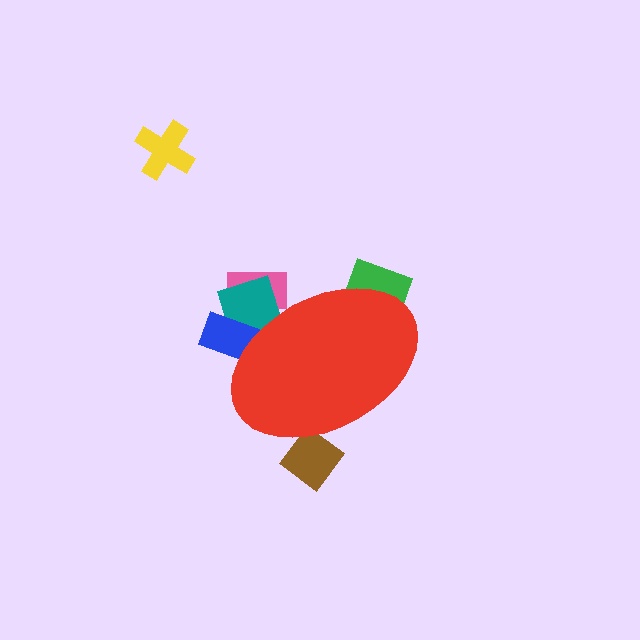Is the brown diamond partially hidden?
Yes, the brown diamond is partially hidden behind the red ellipse.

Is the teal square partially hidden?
Yes, the teal square is partially hidden behind the red ellipse.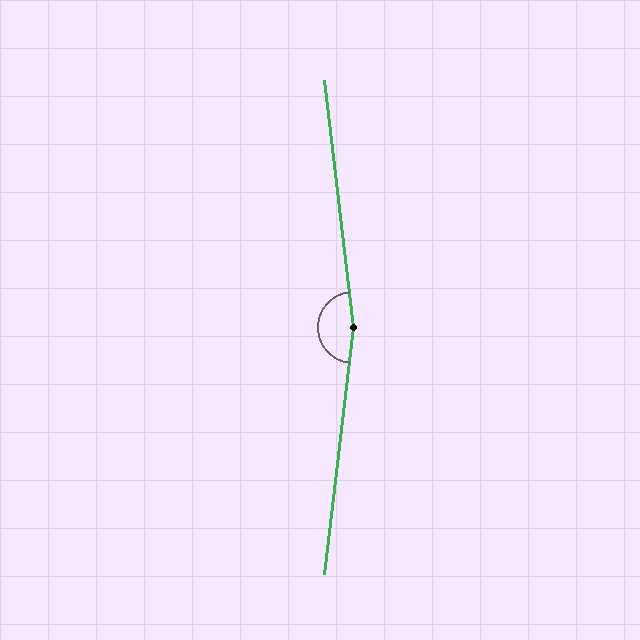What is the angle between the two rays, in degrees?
Approximately 167 degrees.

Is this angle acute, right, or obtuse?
It is obtuse.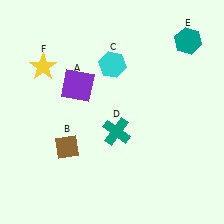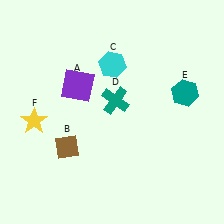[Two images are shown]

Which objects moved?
The objects that moved are: the teal cross (D), the teal hexagon (E), the yellow star (F).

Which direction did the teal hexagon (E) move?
The teal hexagon (E) moved down.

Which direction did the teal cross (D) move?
The teal cross (D) moved up.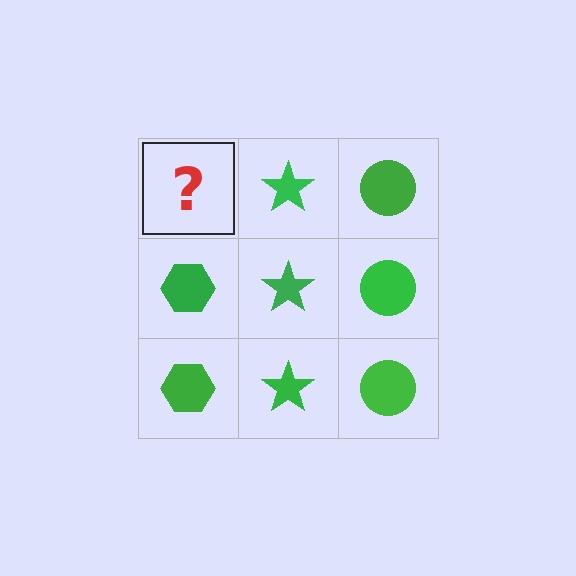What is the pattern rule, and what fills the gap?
The rule is that each column has a consistent shape. The gap should be filled with a green hexagon.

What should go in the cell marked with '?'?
The missing cell should contain a green hexagon.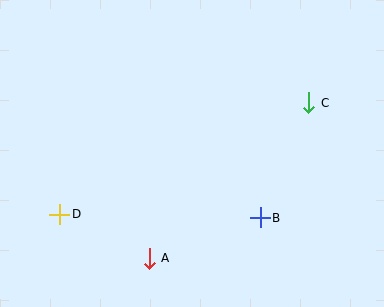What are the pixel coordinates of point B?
Point B is at (260, 218).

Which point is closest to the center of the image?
Point B at (260, 218) is closest to the center.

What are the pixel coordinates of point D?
Point D is at (60, 214).